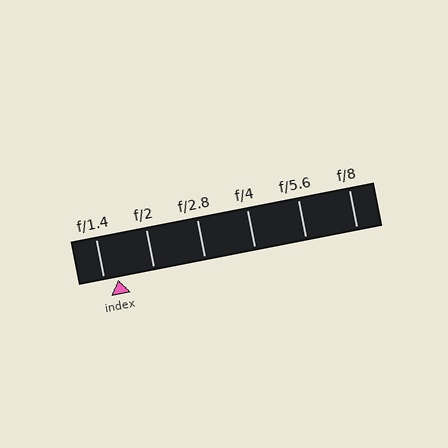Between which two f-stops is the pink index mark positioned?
The index mark is between f/1.4 and f/2.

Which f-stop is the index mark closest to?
The index mark is closest to f/1.4.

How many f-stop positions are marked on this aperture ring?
There are 6 f-stop positions marked.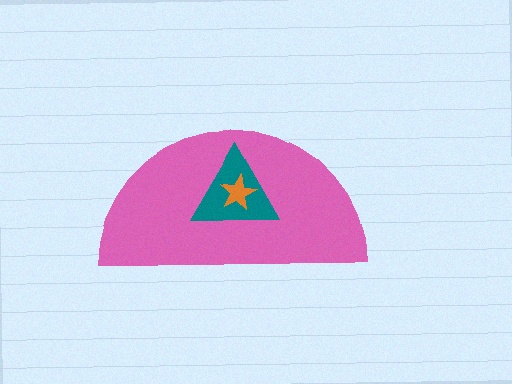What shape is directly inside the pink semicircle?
The teal triangle.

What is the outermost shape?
The pink semicircle.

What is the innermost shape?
The orange star.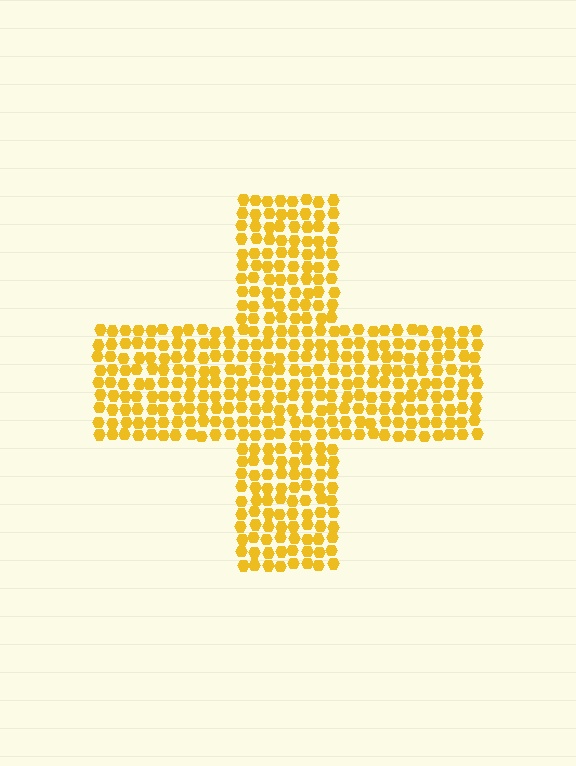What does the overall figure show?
The overall figure shows a cross.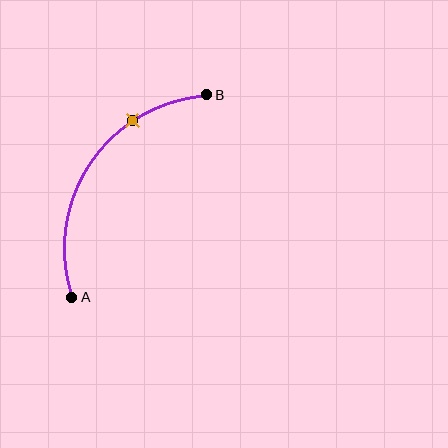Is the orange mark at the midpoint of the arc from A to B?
No. The orange mark lies on the arc but is closer to endpoint B. The arc midpoint would be at the point on the curve equidistant along the arc from both A and B.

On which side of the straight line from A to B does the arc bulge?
The arc bulges to the left of the straight line connecting A and B.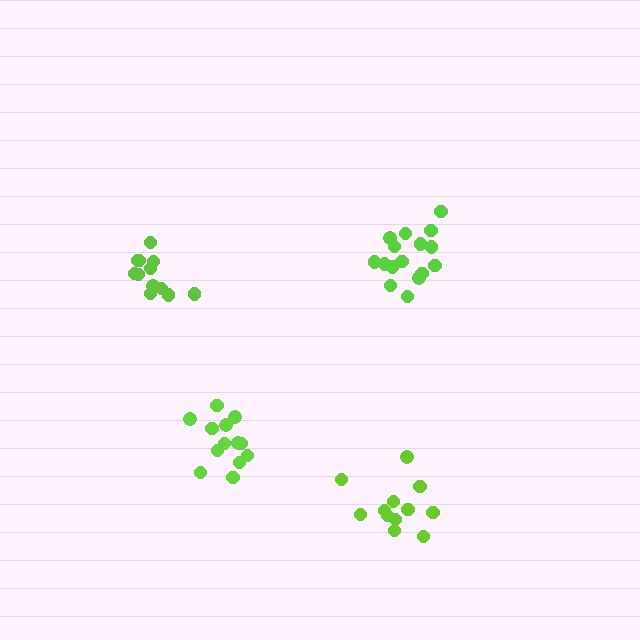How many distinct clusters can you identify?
There are 4 distinct clusters.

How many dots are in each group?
Group 1: 16 dots, Group 2: 12 dots, Group 3: 13 dots, Group 4: 12 dots (53 total).